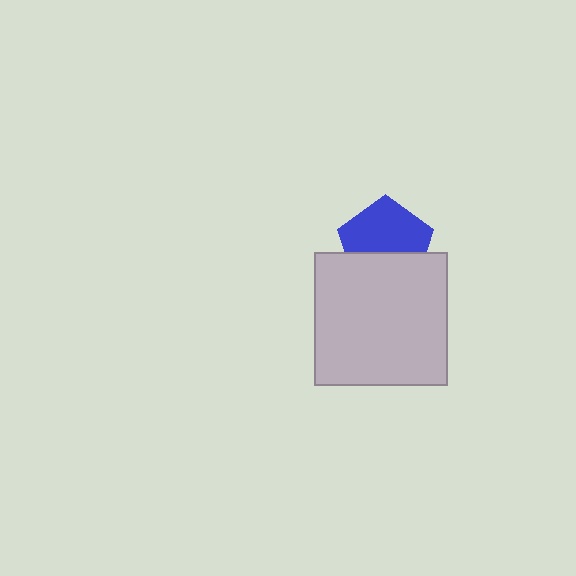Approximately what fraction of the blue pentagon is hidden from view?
Roughly 41% of the blue pentagon is hidden behind the light gray square.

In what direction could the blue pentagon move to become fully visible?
The blue pentagon could move up. That would shift it out from behind the light gray square entirely.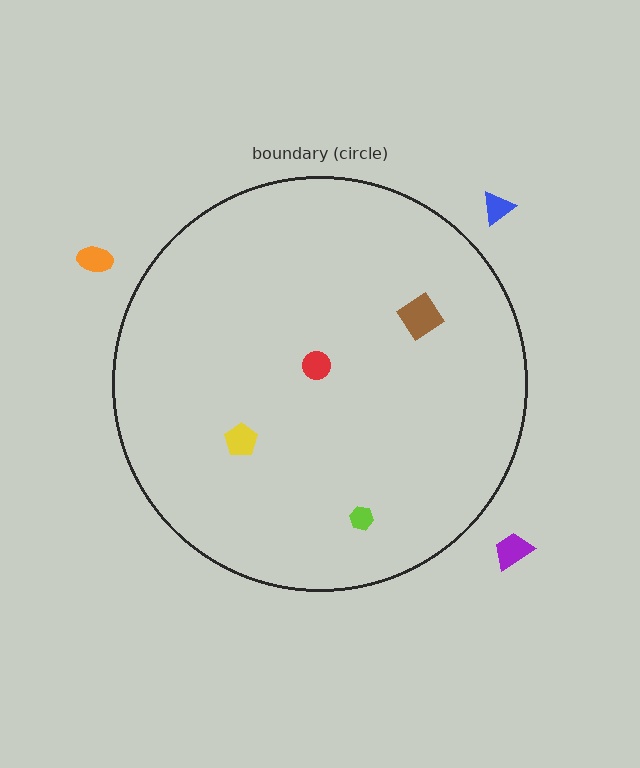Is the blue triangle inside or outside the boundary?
Outside.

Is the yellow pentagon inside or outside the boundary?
Inside.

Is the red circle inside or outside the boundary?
Inside.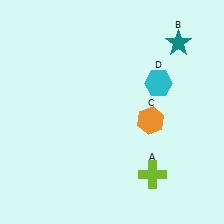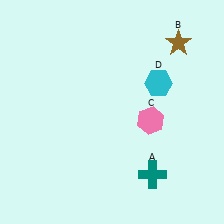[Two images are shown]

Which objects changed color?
A changed from lime to teal. B changed from teal to brown. C changed from orange to pink.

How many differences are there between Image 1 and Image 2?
There are 3 differences between the two images.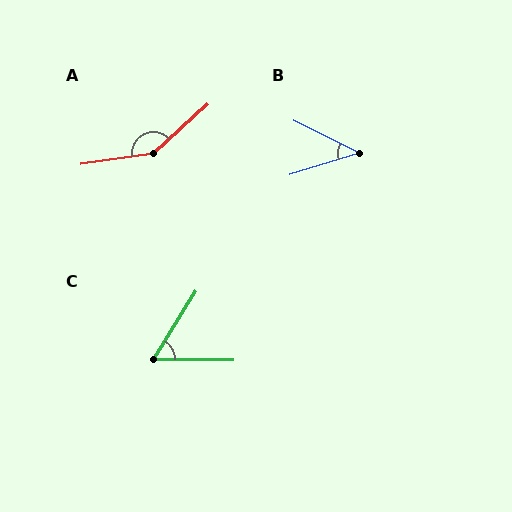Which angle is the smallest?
B, at approximately 43 degrees.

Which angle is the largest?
A, at approximately 145 degrees.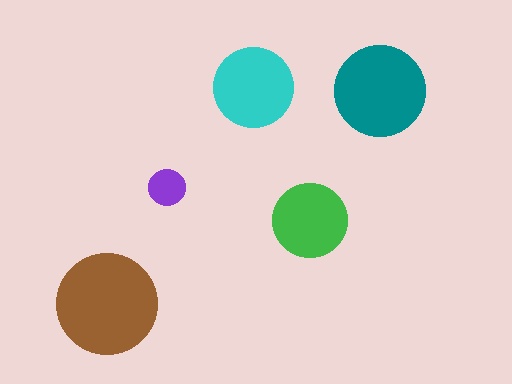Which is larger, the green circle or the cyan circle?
The cyan one.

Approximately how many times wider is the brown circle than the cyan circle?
About 1.5 times wider.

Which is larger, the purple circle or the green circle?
The green one.